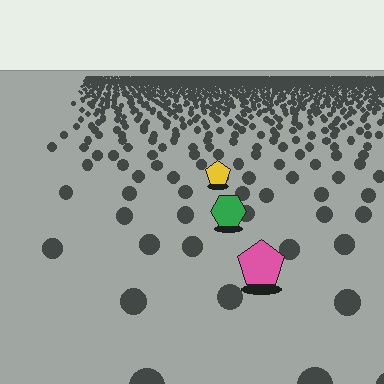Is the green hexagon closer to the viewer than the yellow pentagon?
Yes. The green hexagon is closer — you can tell from the texture gradient: the ground texture is coarser near it.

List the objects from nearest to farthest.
From nearest to farthest: the pink pentagon, the green hexagon, the yellow pentagon.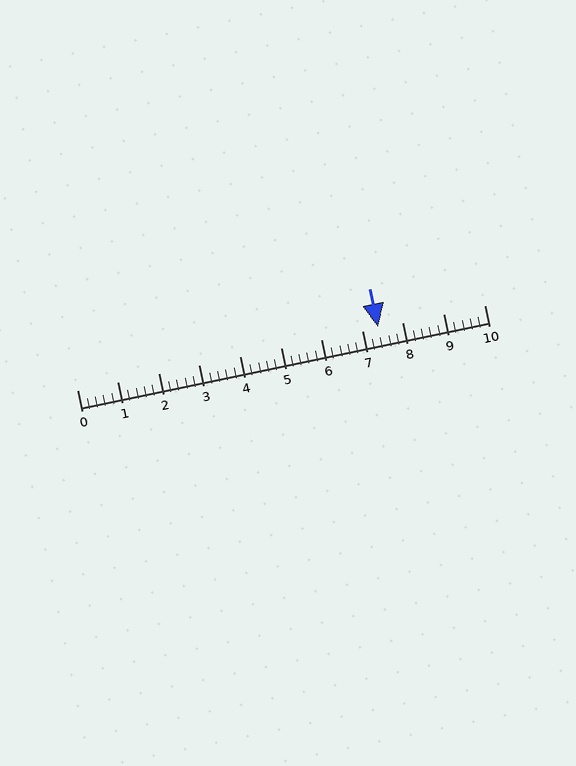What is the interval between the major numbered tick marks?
The major tick marks are spaced 1 units apart.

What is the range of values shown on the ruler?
The ruler shows values from 0 to 10.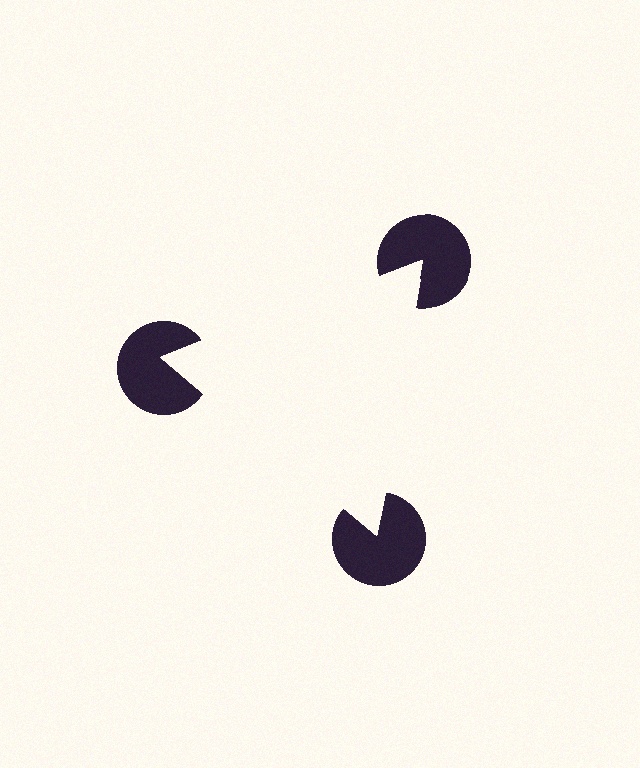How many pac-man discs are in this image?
There are 3 — one at each vertex of the illusory triangle.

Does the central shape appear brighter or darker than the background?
It typically appears slightly brighter than the background, even though no actual brightness change is drawn.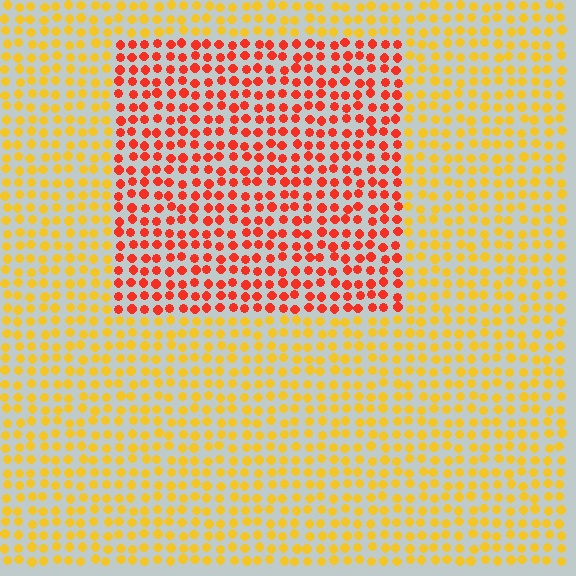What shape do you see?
I see a rectangle.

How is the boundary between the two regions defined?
The boundary is defined purely by a slight shift in hue (about 43 degrees). Spacing, size, and orientation are identical on both sides.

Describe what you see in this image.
The image is filled with small yellow elements in a uniform arrangement. A rectangle-shaped region is visible where the elements are tinted to a slightly different hue, forming a subtle color boundary.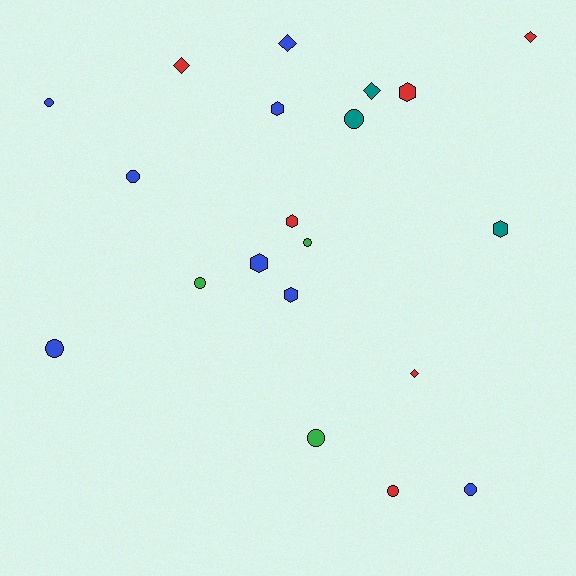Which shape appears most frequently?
Circle, with 9 objects.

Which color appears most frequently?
Blue, with 8 objects.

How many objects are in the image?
There are 20 objects.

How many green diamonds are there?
There are no green diamonds.